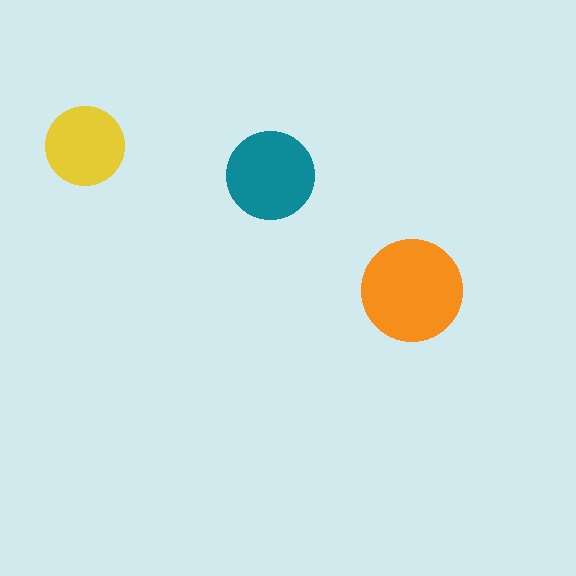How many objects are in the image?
There are 3 objects in the image.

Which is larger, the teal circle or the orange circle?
The orange one.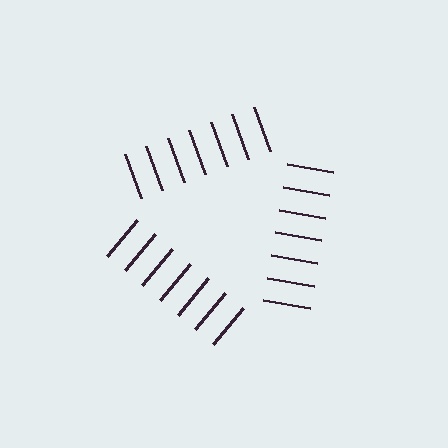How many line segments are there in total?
21 — 7 along each of the 3 edges.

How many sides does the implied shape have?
3 sides — the line-ends trace a triangle.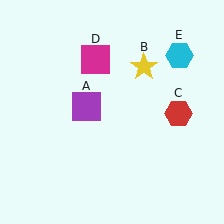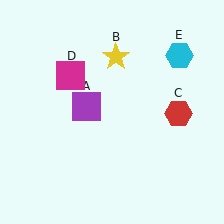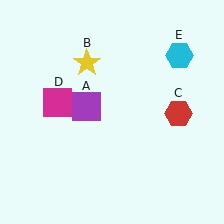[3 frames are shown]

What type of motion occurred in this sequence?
The yellow star (object B), magenta square (object D) rotated counterclockwise around the center of the scene.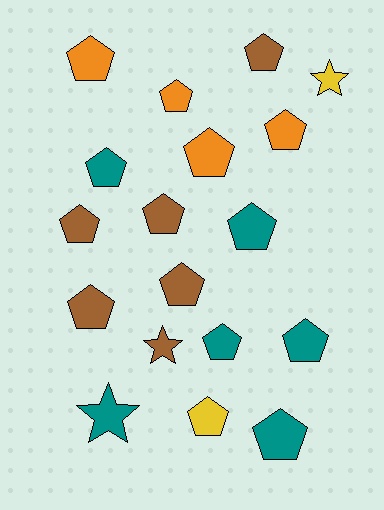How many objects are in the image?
There are 18 objects.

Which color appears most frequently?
Brown, with 6 objects.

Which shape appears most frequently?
Pentagon, with 15 objects.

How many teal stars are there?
There is 1 teal star.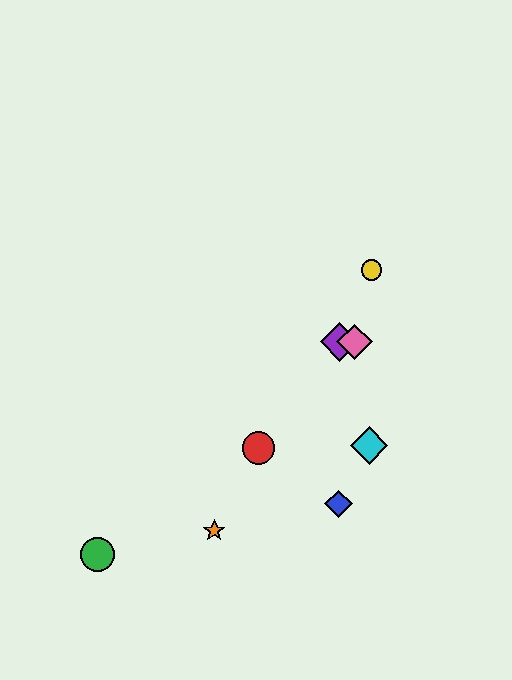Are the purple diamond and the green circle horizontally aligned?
No, the purple diamond is at y≈342 and the green circle is at y≈555.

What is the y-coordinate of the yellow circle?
The yellow circle is at y≈270.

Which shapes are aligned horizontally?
The purple diamond, the pink diamond are aligned horizontally.